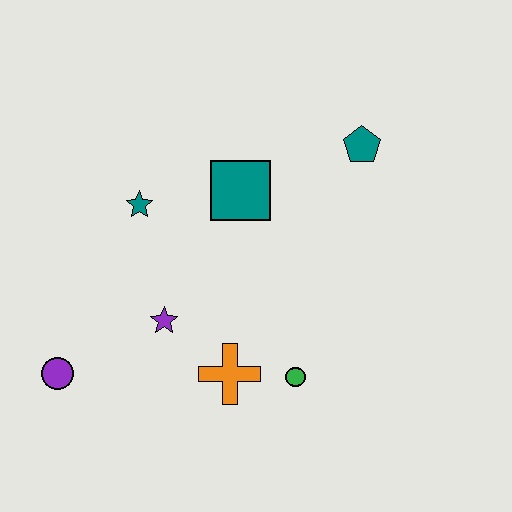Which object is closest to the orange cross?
The green circle is closest to the orange cross.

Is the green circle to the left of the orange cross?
No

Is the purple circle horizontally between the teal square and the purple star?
No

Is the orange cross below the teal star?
Yes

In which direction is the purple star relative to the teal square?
The purple star is below the teal square.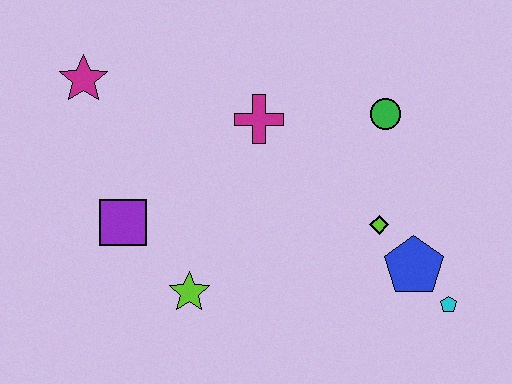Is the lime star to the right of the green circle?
No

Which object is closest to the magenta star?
The purple square is closest to the magenta star.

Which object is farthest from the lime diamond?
The magenta star is farthest from the lime diamond.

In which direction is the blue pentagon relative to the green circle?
The blue pentagon is below the green circle.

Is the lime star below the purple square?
Yes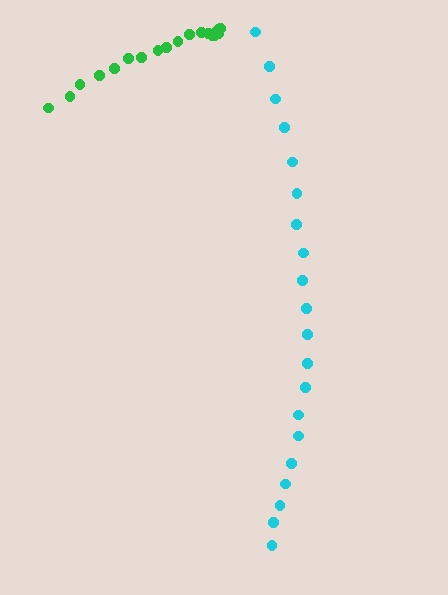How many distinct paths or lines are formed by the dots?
There are 2 distinct paths.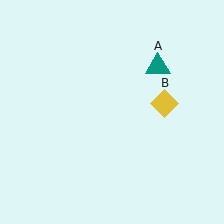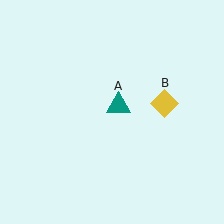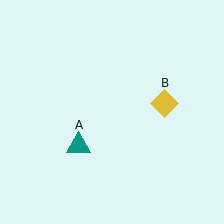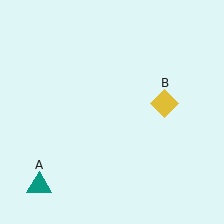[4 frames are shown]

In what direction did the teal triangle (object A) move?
The teal triangle (object A) moved down and to the left.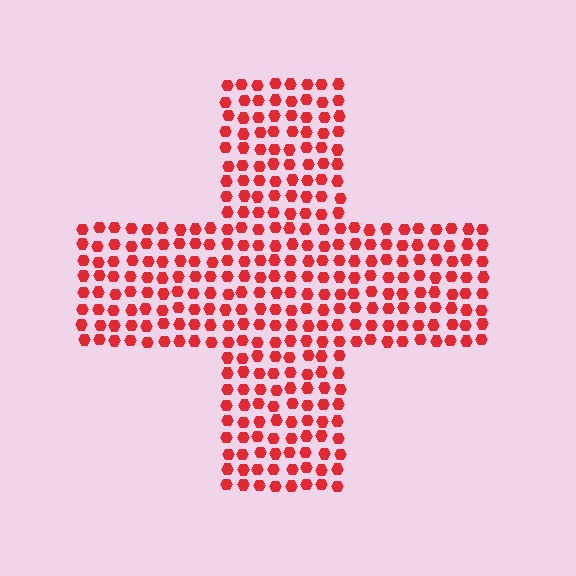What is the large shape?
The large shape is a cross.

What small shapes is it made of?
It is made of small hexagons.